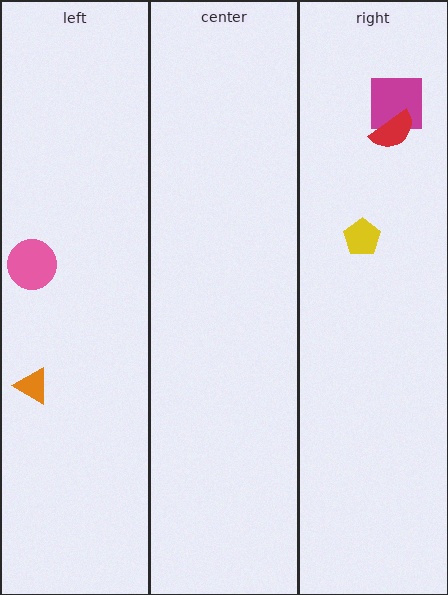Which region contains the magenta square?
The right region.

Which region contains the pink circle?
The left region.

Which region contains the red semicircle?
The right region.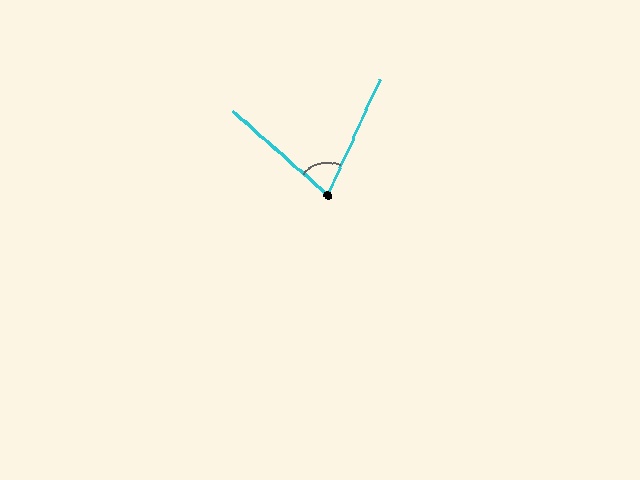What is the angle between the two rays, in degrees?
Approximately 73 degrees.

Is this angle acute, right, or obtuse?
It is acute.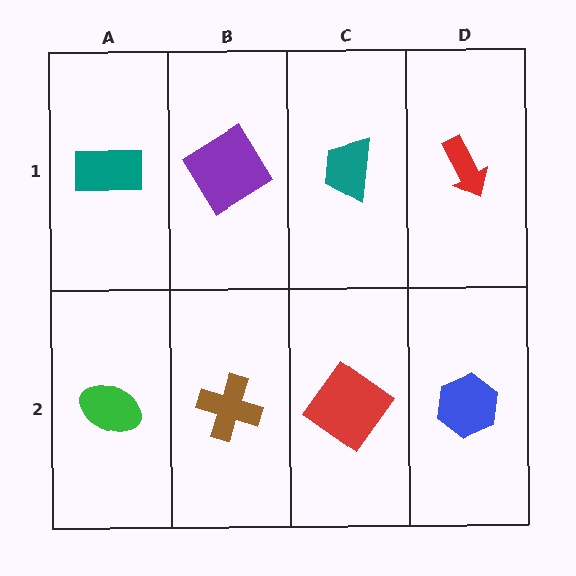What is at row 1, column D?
A red arrow.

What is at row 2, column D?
A blue hexagon.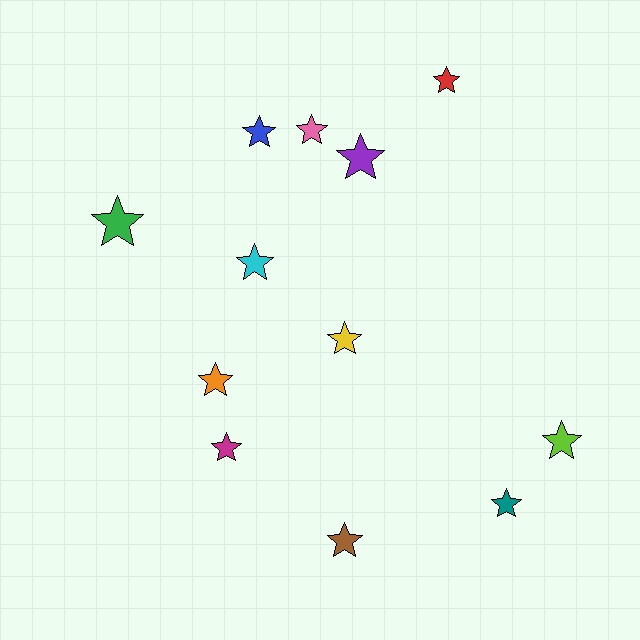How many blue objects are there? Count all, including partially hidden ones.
There is 1 blue object.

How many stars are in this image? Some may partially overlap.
There are 12 stars.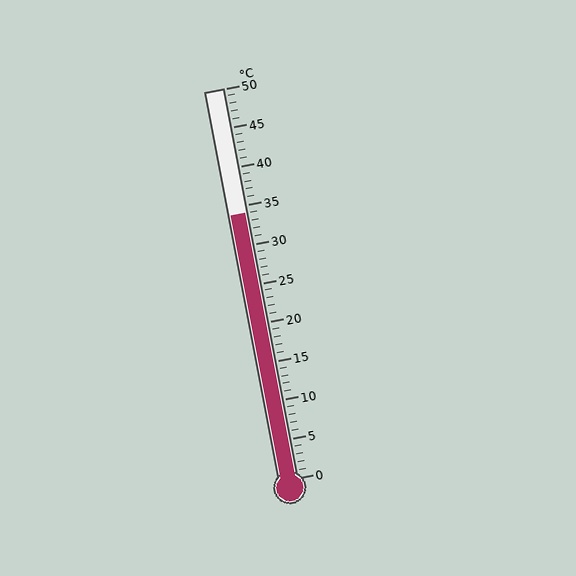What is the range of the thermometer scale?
The thermometer scale ranges from 0°C to 50°C.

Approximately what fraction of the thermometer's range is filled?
The thermometer is filled to approximately 70% of its range.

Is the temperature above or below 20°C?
The temperature is above 20°C.